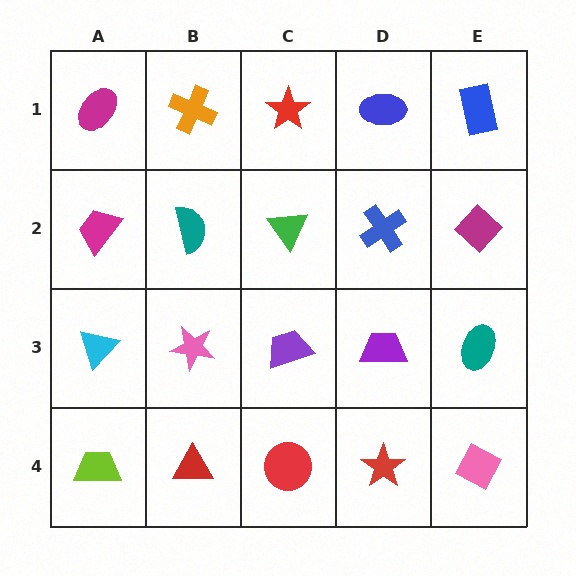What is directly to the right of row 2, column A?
A teal semicircle.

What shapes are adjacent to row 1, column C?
A green triangle (row 2, column C), an orange cross (row 1, column B), a blue ellipse (row 1, column D).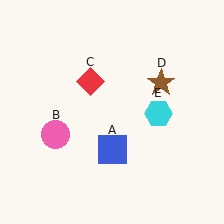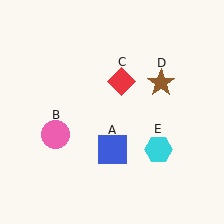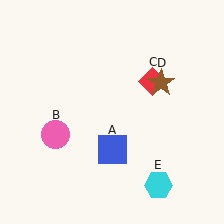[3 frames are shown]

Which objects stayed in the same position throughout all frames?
Blue square (object A) and pink circle (object B) and brown star (object D) remained stationary.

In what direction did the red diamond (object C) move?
The red diamond (object C) moved right.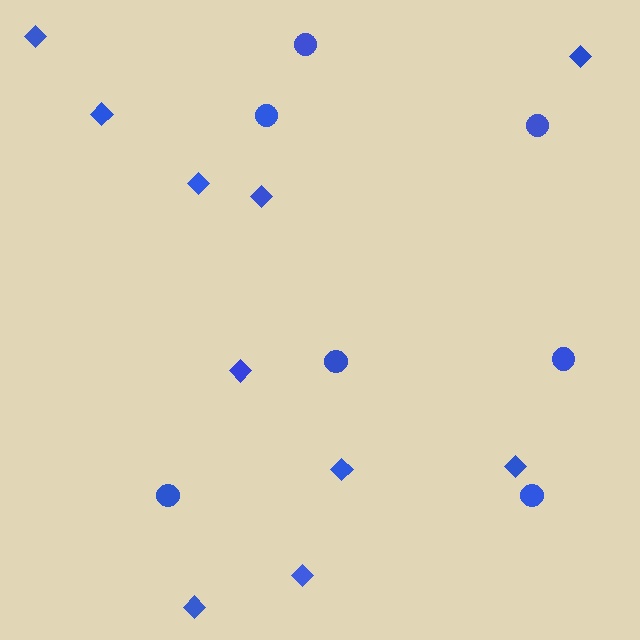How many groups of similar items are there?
There are 2 groups: one group of diamonds (10) and one group of circles (7).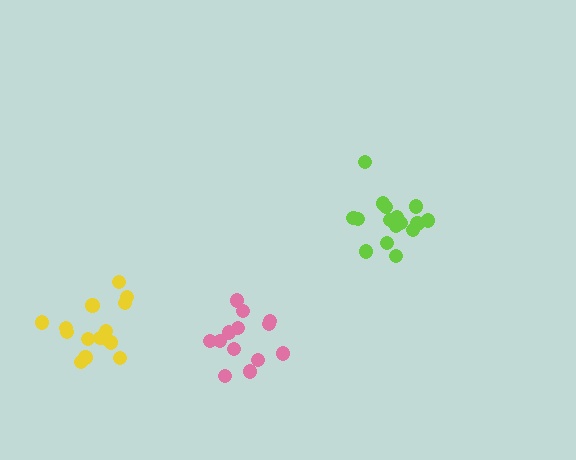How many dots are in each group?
Group 1: 13 dots, Group 2: 17 dots, Group 3: 16 dots (46 total).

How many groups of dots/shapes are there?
There are 3 groups.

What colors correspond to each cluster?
The clusters are colored: pink, lime, yellow.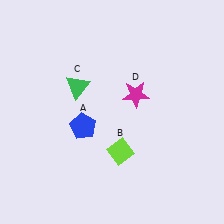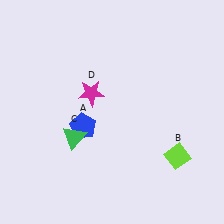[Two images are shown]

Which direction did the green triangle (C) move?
The green triangle (C) moved down.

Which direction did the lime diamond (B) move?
The lime diamond (B) moved right.